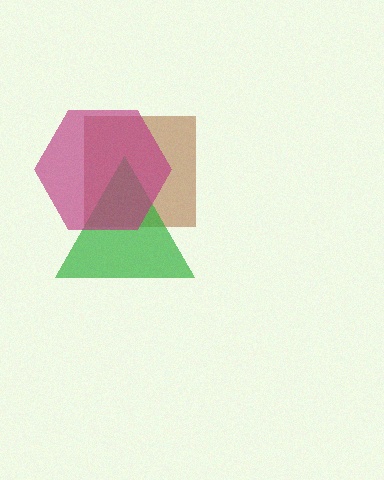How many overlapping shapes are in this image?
There are 3 overlapping shapes in the image.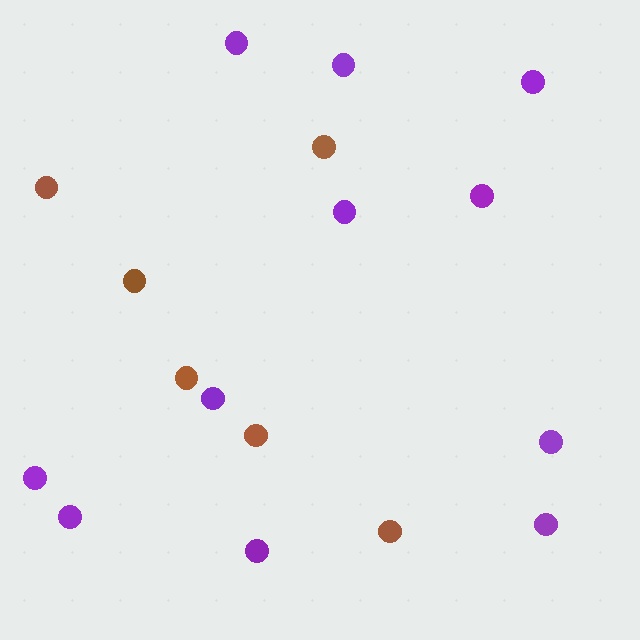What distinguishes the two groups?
There are 2 groups: one group of brown circles (6) and one group of purple circles (11).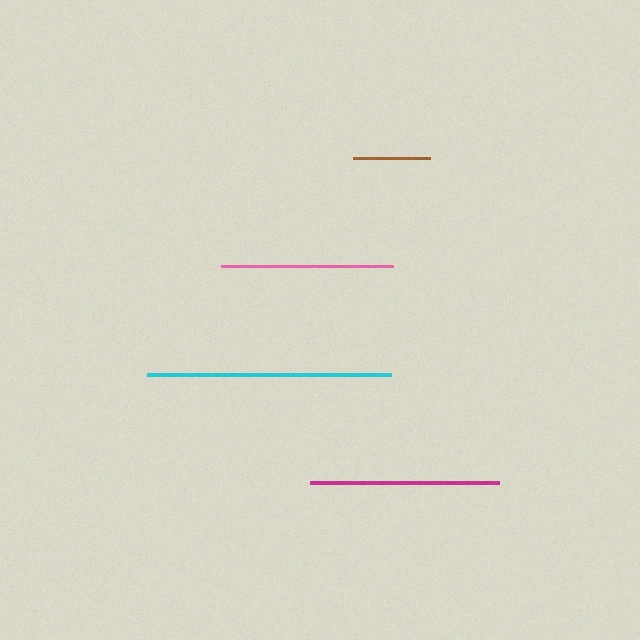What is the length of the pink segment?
The pink segment is approximately 171 pixels long.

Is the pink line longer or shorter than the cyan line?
The cyan line is longer than the pink line.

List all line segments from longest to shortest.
From longest to shortest: cyan, magenta, pink, brown.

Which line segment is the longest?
The cyan line is the longest at approximately 244 pixels.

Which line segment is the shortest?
The brown line is the shortest at approximately 77 pixels.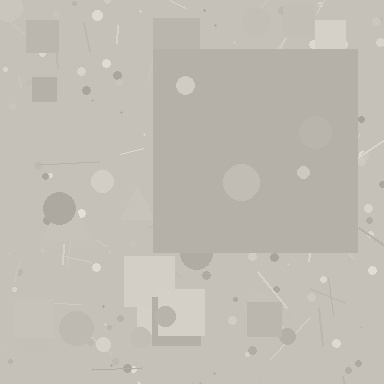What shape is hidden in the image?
A square is hidden in the image.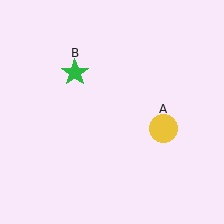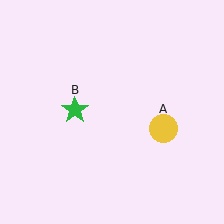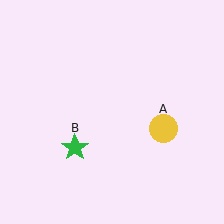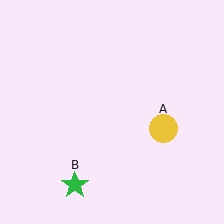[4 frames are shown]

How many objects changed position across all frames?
1 object changed position: green star (object B).